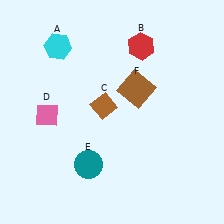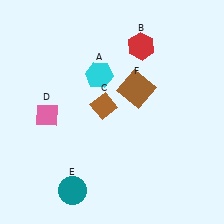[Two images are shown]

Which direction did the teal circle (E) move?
The teal circle (E) moved down.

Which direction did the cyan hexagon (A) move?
The cyan hexagon (A) moved right.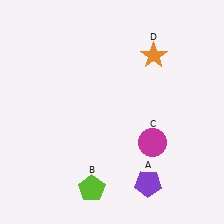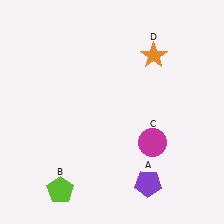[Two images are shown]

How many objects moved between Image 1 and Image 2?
1 object moved between the two images.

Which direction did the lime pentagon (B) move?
The lime pentagon (B) moved left.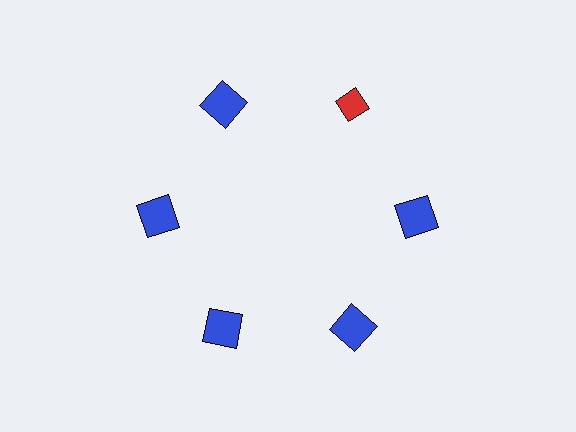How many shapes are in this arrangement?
There are 6 shapes arranged in a ring pattern.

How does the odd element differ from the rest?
It differs in both color (red instead of blue) and shape (diamond instead of square).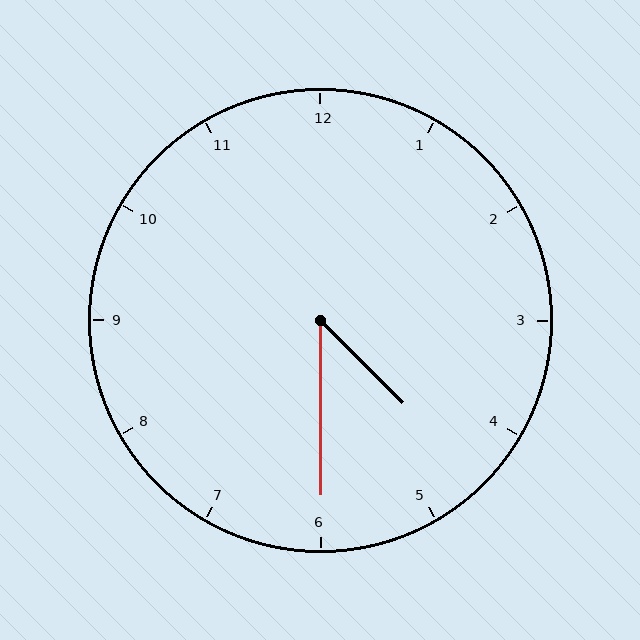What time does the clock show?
4:30.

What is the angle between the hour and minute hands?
Approximately 45 degrees.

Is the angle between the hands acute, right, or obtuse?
It is acute.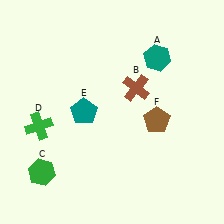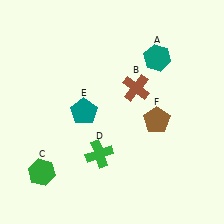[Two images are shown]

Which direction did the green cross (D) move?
The green cross (D) moved right.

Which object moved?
The green cross (D) moved right.